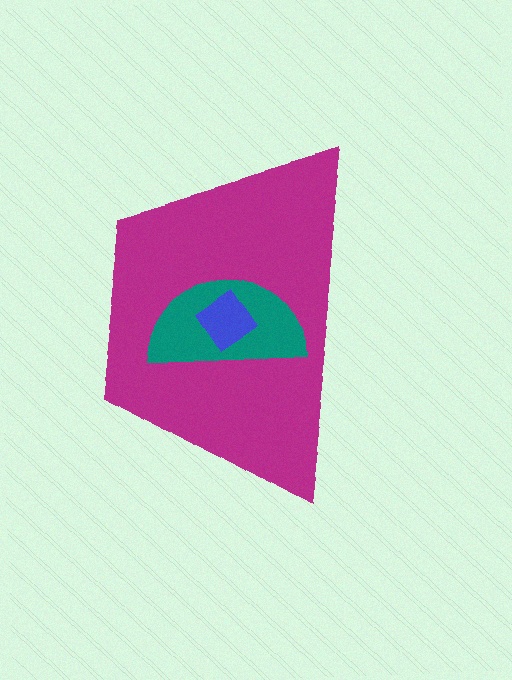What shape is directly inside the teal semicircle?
The blue diamond.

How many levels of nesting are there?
3.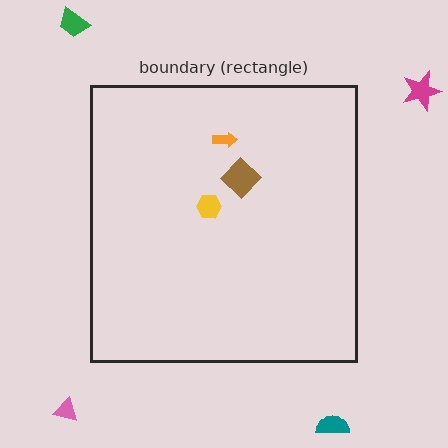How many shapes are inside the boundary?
3 inside, 4 outside.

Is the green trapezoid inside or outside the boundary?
Outside.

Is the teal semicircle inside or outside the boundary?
Outside.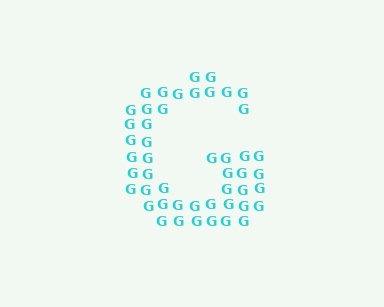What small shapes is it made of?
It is made of small letter G's.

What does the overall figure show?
The overall figure shows the letter G.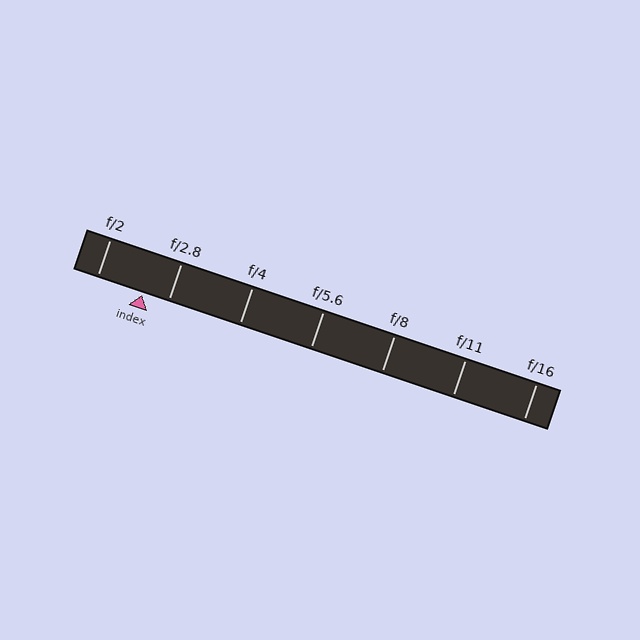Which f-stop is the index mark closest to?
The index mark is closest to f/2.8.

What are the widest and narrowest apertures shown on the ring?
The widest aperture shown is f/2 and the narrowest is f/16.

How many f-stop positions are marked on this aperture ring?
There are 7 f-stop positions marked.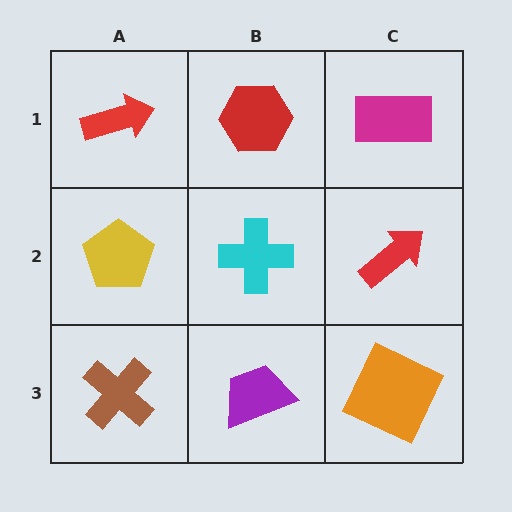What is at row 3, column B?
A purple trapezoid.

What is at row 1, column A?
A red arrow.